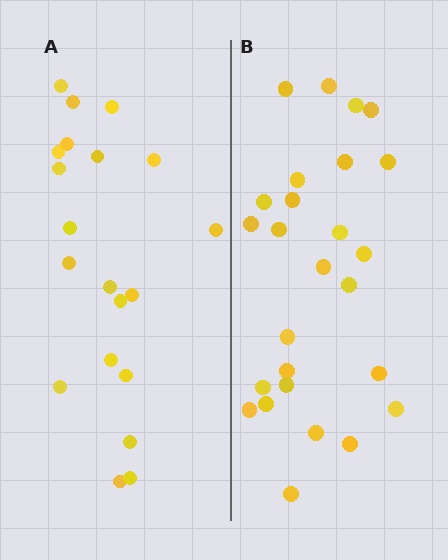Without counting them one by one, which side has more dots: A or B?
Region B (the right region) has more dots.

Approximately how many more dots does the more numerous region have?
Region B has about 6 more dots than region A.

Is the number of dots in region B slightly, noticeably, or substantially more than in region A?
Region B has noticeably more, but not dramatically so. The ratio is roughly 1.3 to 1.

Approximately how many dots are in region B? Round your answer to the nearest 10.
About 30 dots. (The exact count is 26, which rounds to 30.)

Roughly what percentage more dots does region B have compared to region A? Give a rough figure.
About 30% more.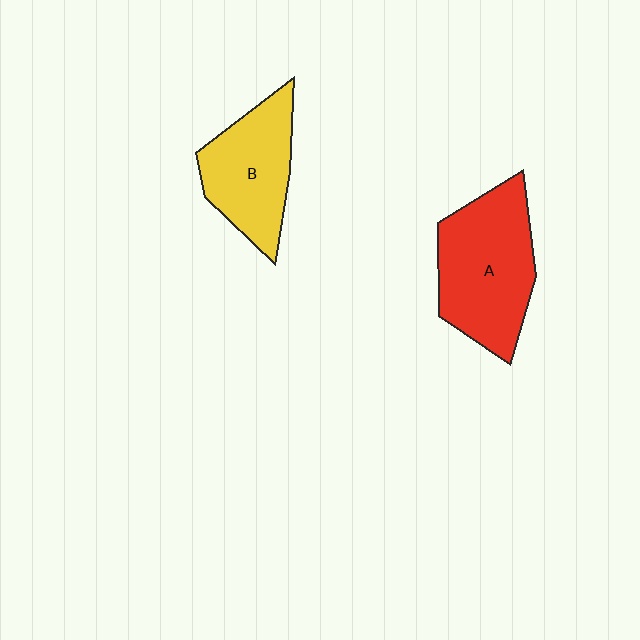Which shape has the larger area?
Shape A (red).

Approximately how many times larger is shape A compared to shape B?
Approximately 1.3 times.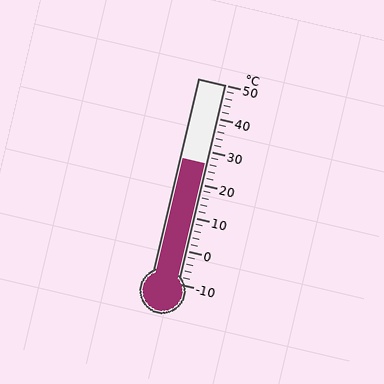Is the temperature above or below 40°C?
The temperature is below 40°C.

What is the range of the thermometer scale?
The thermometer scale ranges from -10°C to 50°C.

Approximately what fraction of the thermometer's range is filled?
The thermometer is filled to approximately 60% of its range.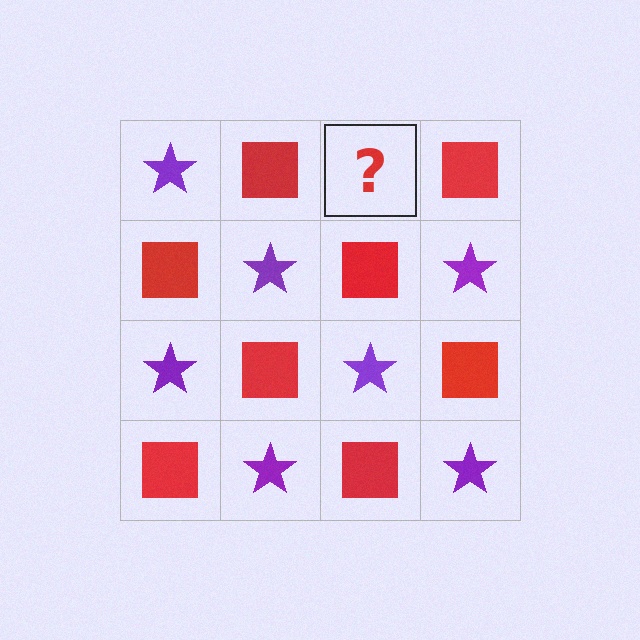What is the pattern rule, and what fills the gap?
The rule is that it alternates purple star and red square in a checkerboard pattern. The gap should be filled with a purple star.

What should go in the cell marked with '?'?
The missing cell should contain a purple star.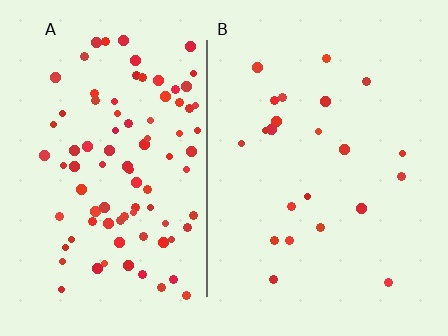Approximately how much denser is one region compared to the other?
Approximately 4.0× — region A over region B.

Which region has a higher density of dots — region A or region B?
A (the left).